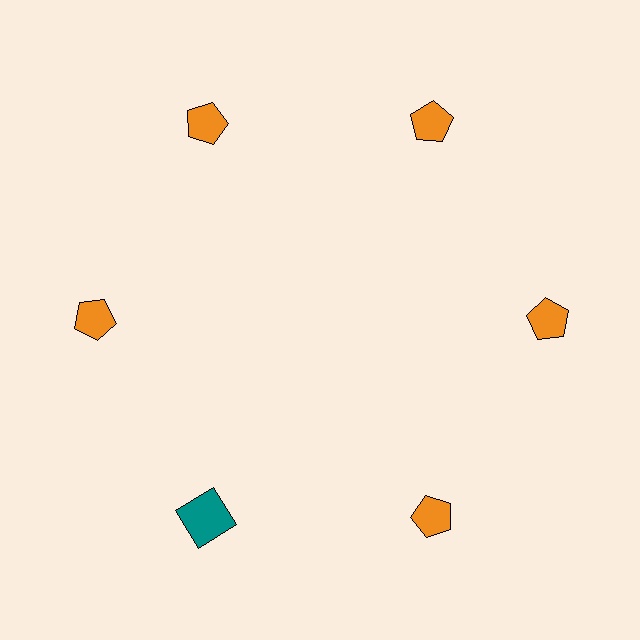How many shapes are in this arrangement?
There are 6 shapes arranged in a ring pattern.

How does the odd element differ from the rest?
It differs in both color (teal instead of orange) and shape (square instead of pentagon).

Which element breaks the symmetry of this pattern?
The teal square at roughly the 7 o'clock position breaks the symmetry. All other shapes are orange pentagons.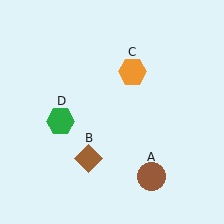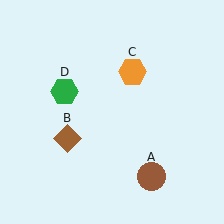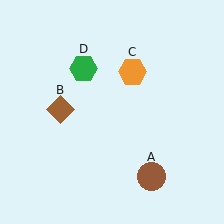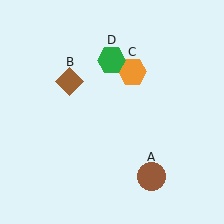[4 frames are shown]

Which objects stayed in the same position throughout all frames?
Brown circle (object A) and orange hexagon (object C) remained stationary.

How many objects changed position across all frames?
2 objects changed position: brown diamond (object B), green hexagon (object D).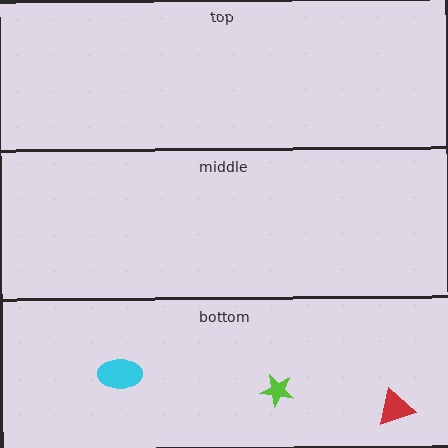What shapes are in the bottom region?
The red triangle, the cyan ellipse, the lime star.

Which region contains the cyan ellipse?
The bottom region.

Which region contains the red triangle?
The bottom region.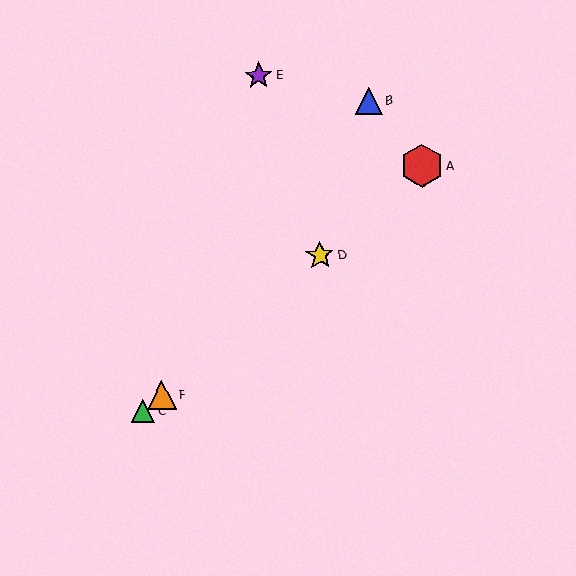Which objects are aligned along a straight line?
Objects A, C, D, F are aligned along a straight line.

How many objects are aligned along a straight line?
4 objects (A, C, D, F) are aligned along a straight line.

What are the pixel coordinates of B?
Object B is at (369, 101).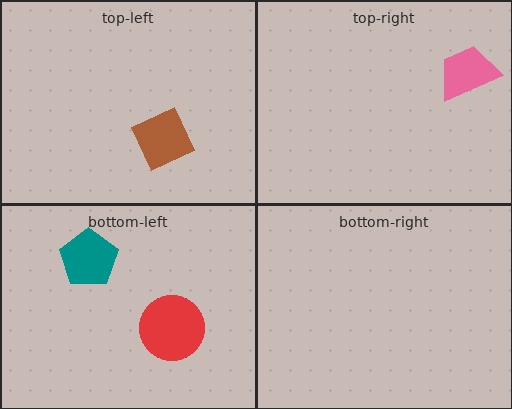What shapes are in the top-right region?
The pink trapezoid.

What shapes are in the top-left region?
The brown square.